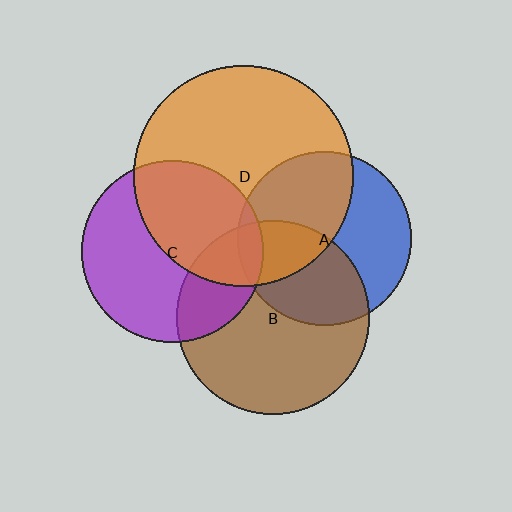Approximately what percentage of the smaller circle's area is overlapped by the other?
Approximately 5%.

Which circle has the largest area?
Circle D (orange).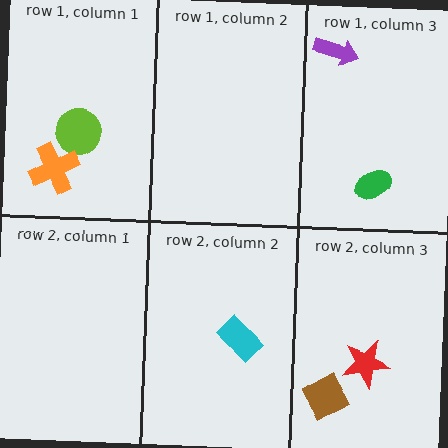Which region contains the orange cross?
The row 1, column 1 region.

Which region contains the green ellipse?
The row 1, column 3 region.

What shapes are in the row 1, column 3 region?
The green ellipse, the purple arrow.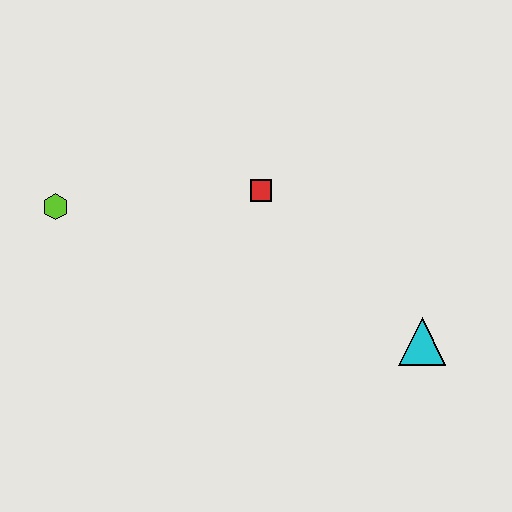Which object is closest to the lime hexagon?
The red square is closest to the lime hexagon.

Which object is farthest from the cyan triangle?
The lime hexagon is farthest from the cyan triangle.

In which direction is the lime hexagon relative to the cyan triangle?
The lime hexagon is to the left of the cyan triangle.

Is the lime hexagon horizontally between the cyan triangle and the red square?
No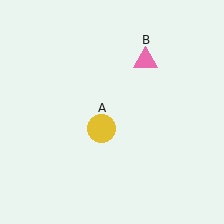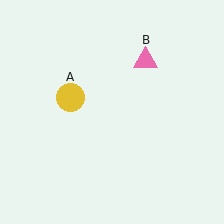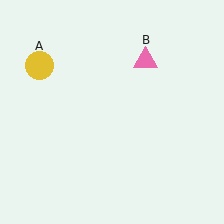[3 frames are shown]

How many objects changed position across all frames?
1 object changed position: yellow circle (object A).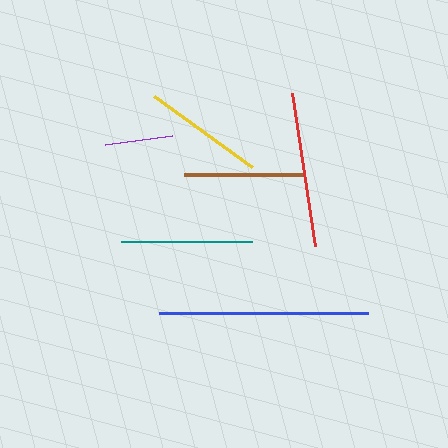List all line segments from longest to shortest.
From longest to shortest: blue, red, teal, brown, yellow, purple.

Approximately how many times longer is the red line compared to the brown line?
The red line is approximately 1.3 times the length of the brown line.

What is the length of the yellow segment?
The yellow segment is approximately 121 pixels long.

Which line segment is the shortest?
The purple line is the shortest at approximately 68 pixels.